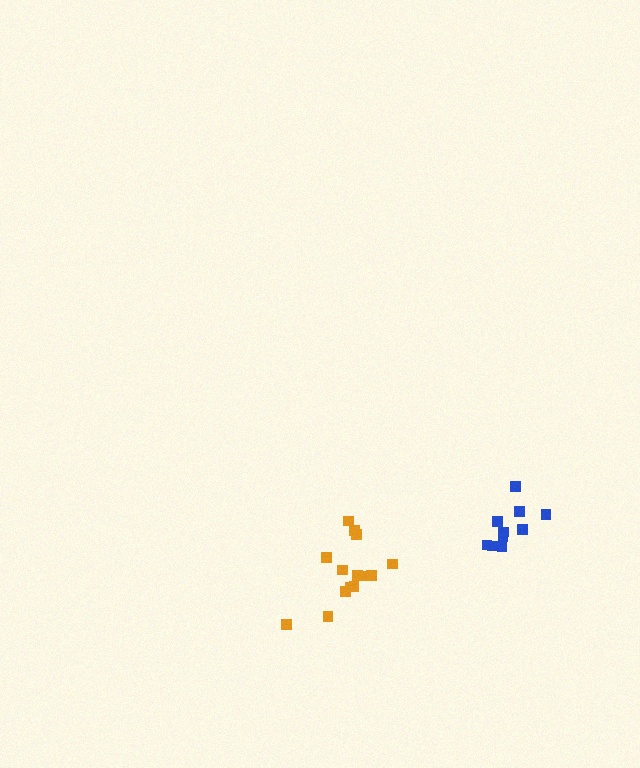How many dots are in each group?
Group 1: 10 dots, Group 2: 14 dots (24 total).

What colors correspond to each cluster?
The clusters are colored: blue, orange.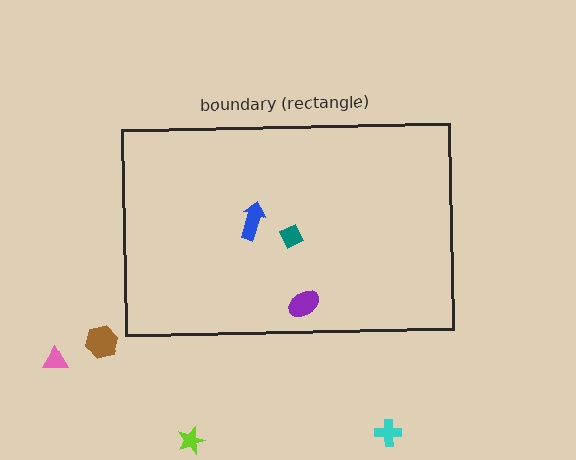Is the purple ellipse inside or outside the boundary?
Inside.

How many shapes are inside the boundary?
3 inside, 4 outside.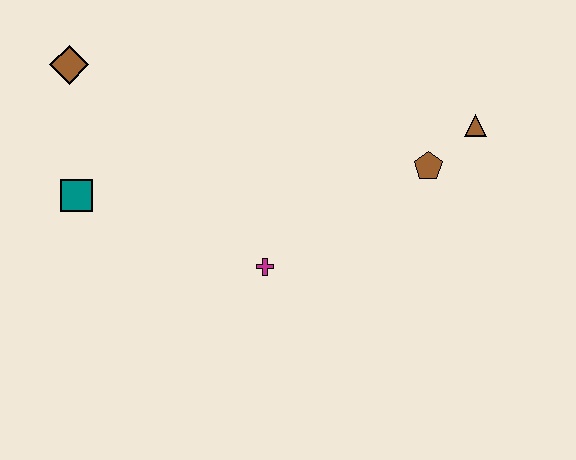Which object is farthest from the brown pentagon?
The brown diamond is farthest from the brown pentagon.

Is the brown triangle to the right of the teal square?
Yes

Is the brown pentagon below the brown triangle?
Yes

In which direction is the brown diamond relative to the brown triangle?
The brown diamond is to the left of the brown triangle.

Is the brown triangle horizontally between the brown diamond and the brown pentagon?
No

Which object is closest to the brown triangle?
The brown pentagon is closest to the brown triangle.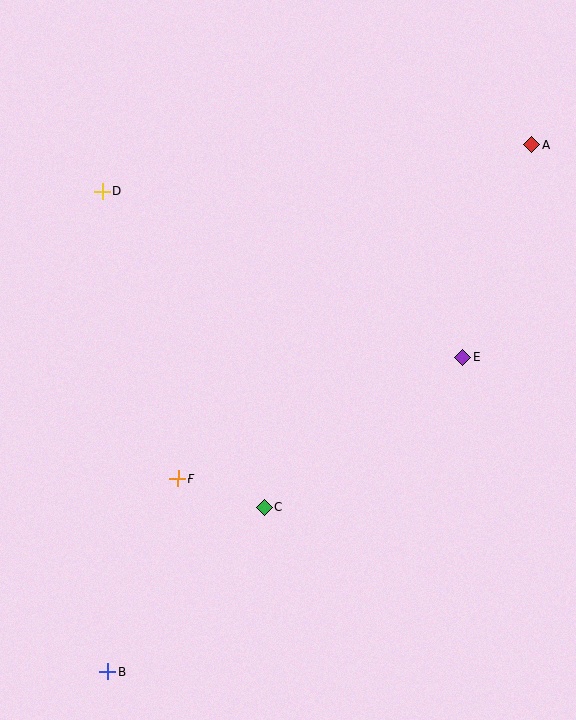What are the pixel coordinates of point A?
Point A is at (531, 145).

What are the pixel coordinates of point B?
Point B is at (108, 671).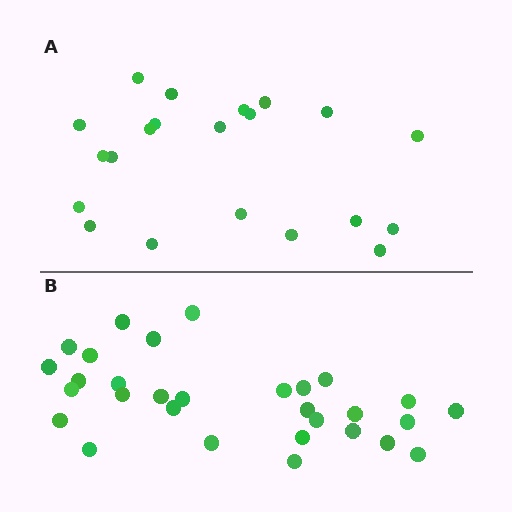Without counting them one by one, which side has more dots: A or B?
Region B (the bottom region) has more dots.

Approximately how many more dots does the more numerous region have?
Region B has roughly 8 or so more dots than region A.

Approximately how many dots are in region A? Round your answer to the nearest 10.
About 20 dots. (The exact count is 21, which rounds to 20.)